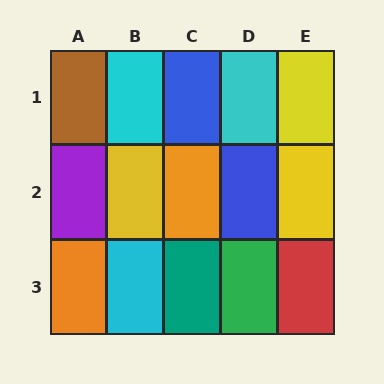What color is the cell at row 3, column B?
Cyan.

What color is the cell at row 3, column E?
Red.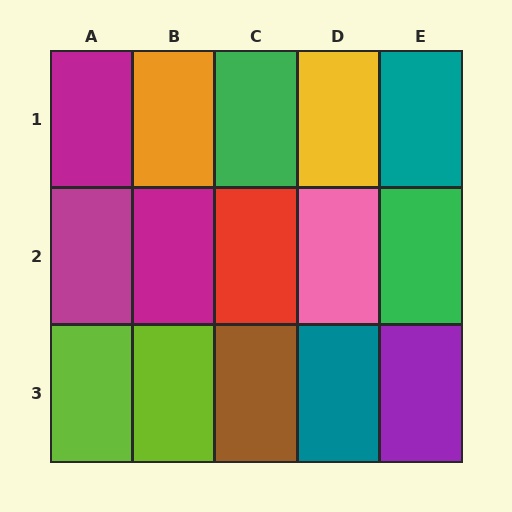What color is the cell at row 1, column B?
Orange.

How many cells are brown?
1 cell is brown.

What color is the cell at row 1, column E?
Teal.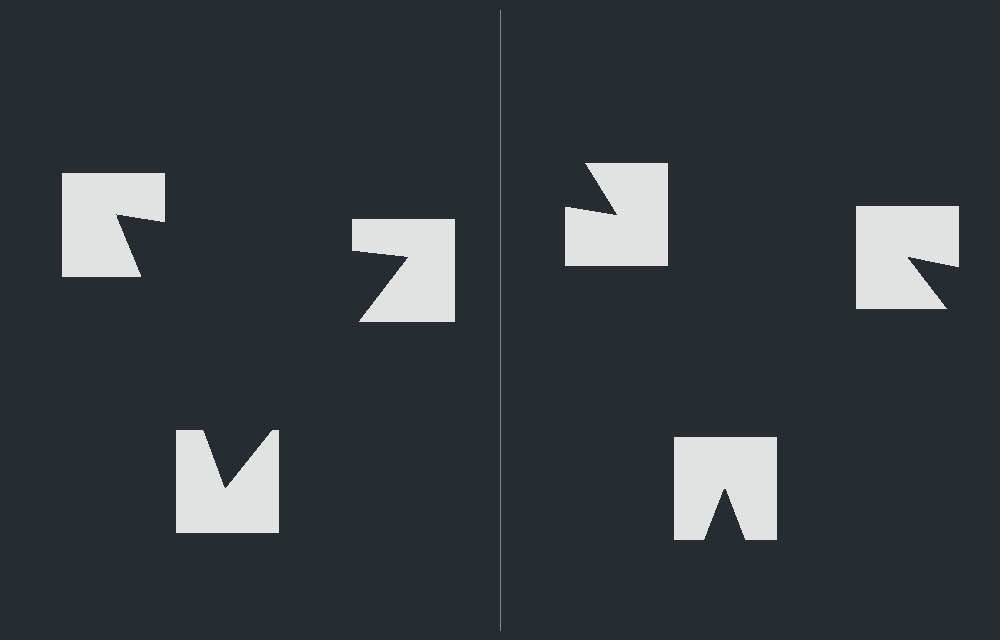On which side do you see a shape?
An illusory triangle appears on the left side. On the right side the wedge cuts are rotated, so no coherent shape forms.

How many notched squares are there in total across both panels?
6 — 3 on each side.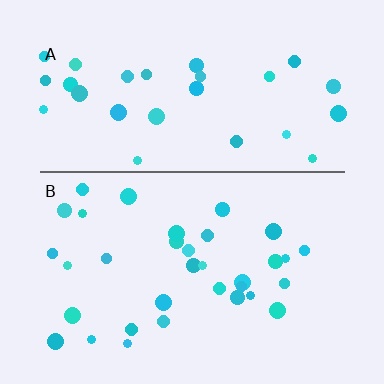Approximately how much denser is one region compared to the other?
Approximately 1.2× — region B over region A.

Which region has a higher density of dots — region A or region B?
B (the bottom).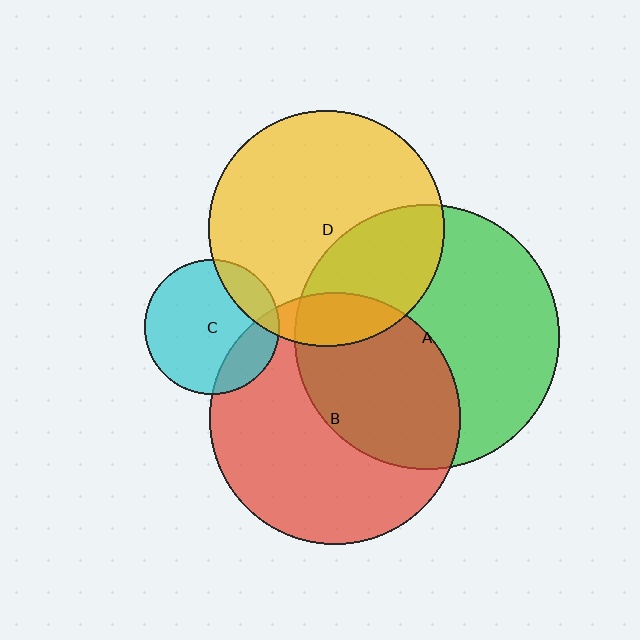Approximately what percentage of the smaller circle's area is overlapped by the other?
Approximately 20%.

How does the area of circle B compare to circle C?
Approximately 3.5 times.